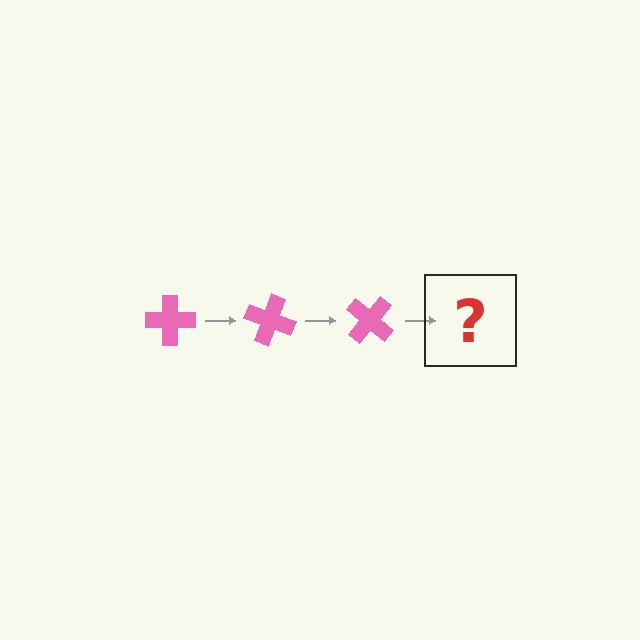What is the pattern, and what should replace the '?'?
The pattern is that the cross rotates 20 degrees each step. The '?' should be a pink cross rotated 60 degrees.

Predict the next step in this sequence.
The next step is a pink cross rotated 60 degrees.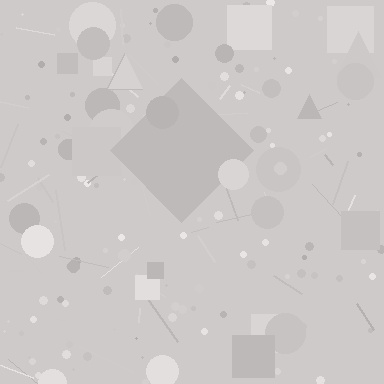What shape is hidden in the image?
A diamond is hidden in the image.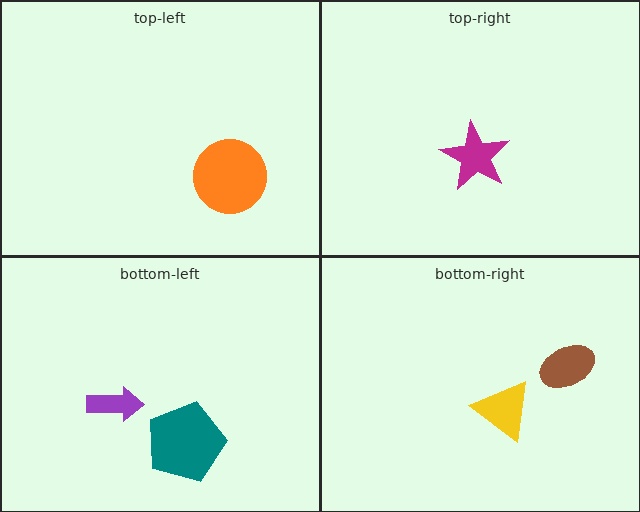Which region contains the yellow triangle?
The bottom-right region.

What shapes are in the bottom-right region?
The yellow triangle, the brown ellipse.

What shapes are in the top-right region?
The magenta star.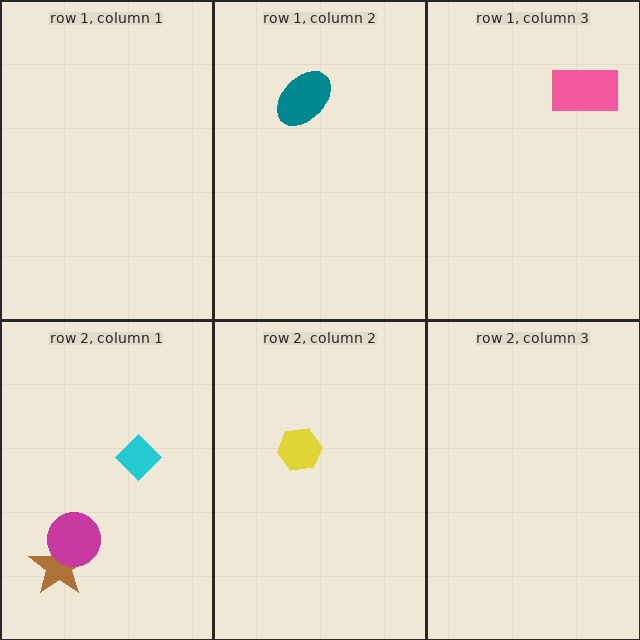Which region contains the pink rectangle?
The row 1, column 3 region.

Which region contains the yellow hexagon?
The row 2, column 2 region.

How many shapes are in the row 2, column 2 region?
1.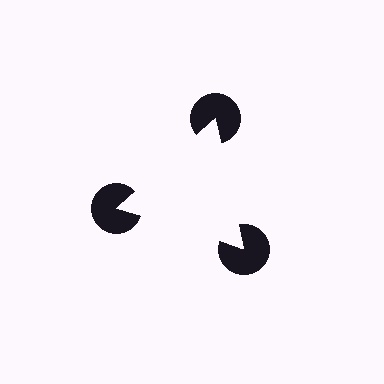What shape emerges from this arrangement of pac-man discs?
An illusory triangle — its edges are inferred from the aligned wedge cuts in the pac-man discs, not physically drawn.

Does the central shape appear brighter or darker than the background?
It typically appears slightly brighter than the background, even though no actual brightness change is drawn.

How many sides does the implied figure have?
3 sides.